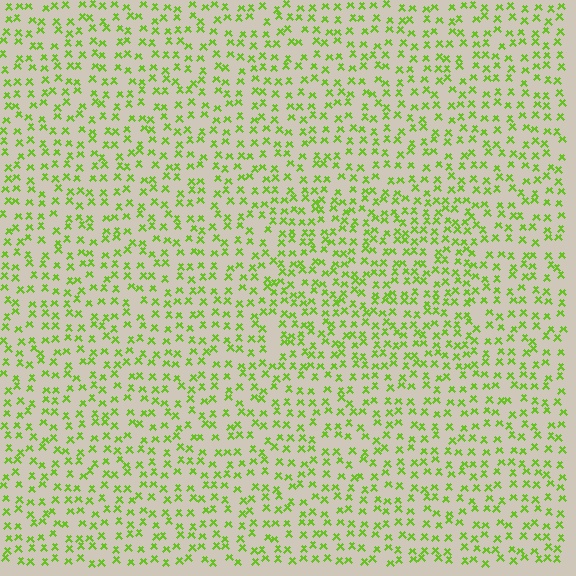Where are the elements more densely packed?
The elements are more densely packed inside the rectangle boundary.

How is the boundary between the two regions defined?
The boundary is defined by a change in element density (approximately 1.4x ratio). All elements are the same color, size, and shape.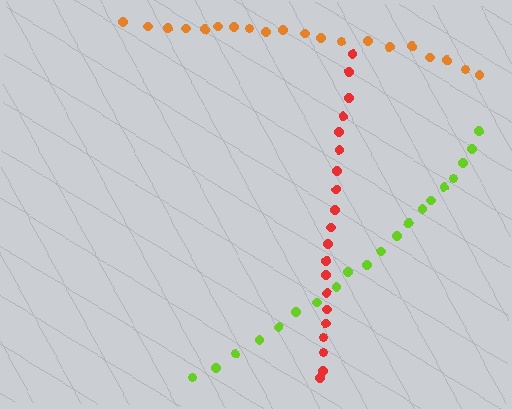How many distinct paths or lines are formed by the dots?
There are 3 distinct paths.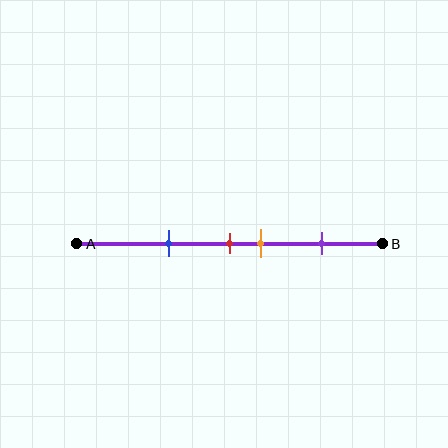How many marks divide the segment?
There are 4 marks dividing the segment.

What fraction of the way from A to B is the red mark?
The red mark is approximately 50% (0.5) of the way from A to B.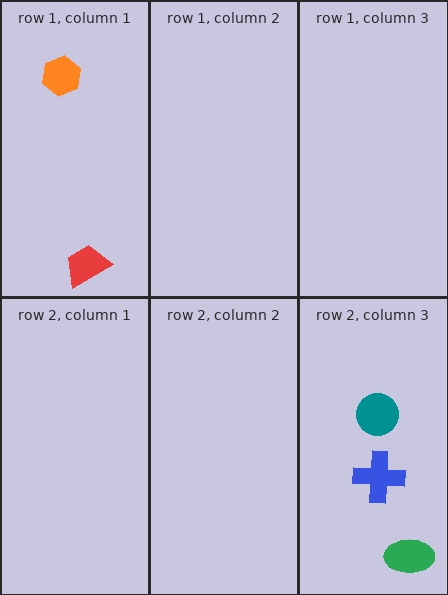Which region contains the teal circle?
The row 2, column 3 region.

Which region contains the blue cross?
The row 2, column 3 region.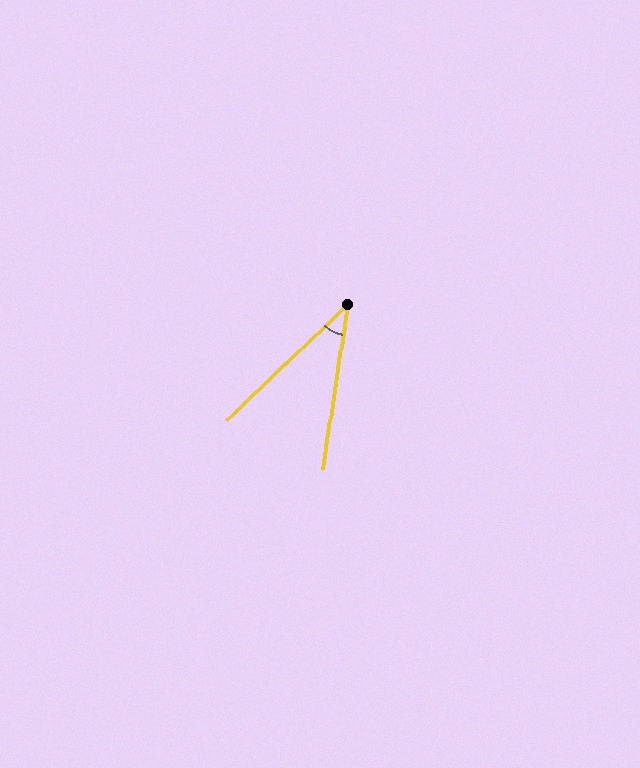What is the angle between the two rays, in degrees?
Approximately 38 degrees.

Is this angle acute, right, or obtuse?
It is acute.